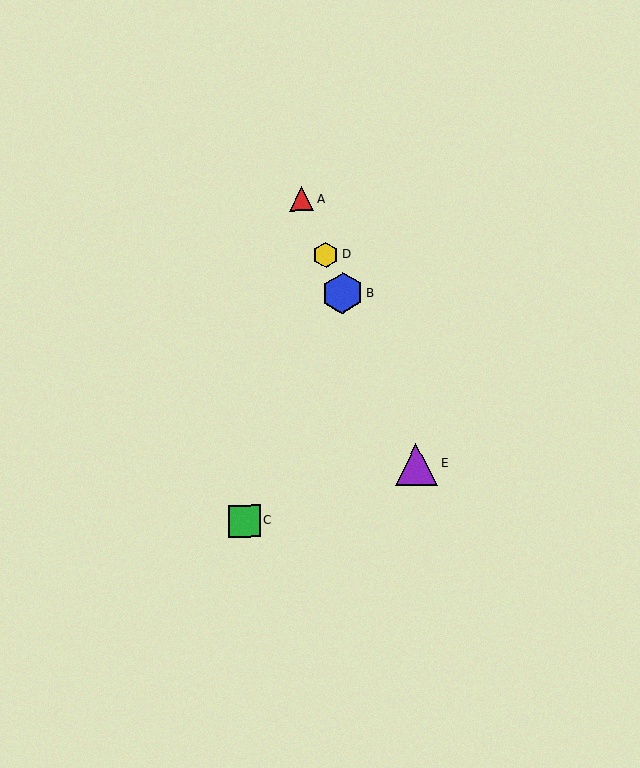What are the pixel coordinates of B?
Object B is at (343, 293).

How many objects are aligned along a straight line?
4 objects (A, B, D, E) are aligned along a straight line.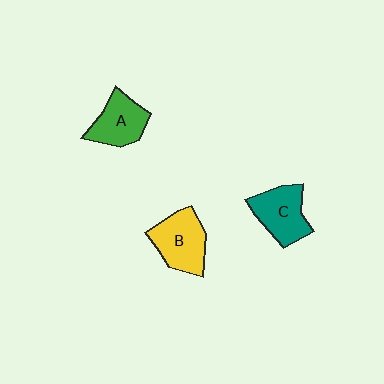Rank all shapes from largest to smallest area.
From largest to smallest: B (yellow), C (teal), A (green).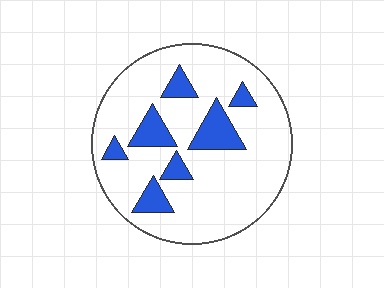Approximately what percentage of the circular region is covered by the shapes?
Approximately 15%.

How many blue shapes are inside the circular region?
7.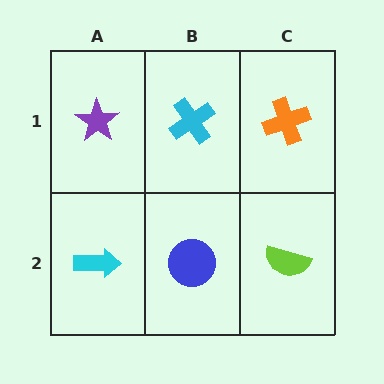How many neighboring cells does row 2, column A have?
2.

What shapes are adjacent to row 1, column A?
A cyan arrow (row 2, column A), a cyan cross (row 1, column B).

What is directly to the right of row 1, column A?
A cyan cross.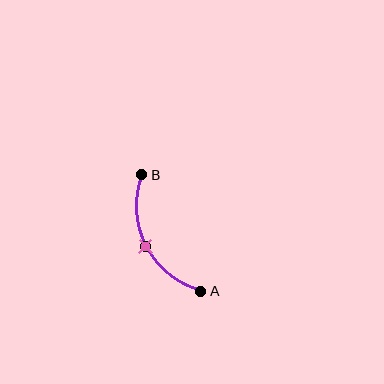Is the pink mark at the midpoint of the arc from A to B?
Yes. The pink mark lies on the arc at equal arc-length from both A and B — it is the arc midpoint.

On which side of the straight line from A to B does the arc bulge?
The arc bulges to the left of the straight line connecting A and B.